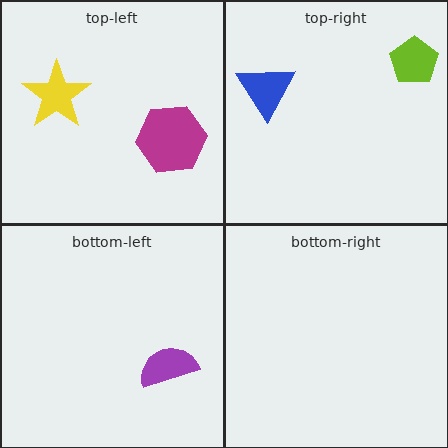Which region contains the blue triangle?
The top-right region.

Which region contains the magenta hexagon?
The top-left region.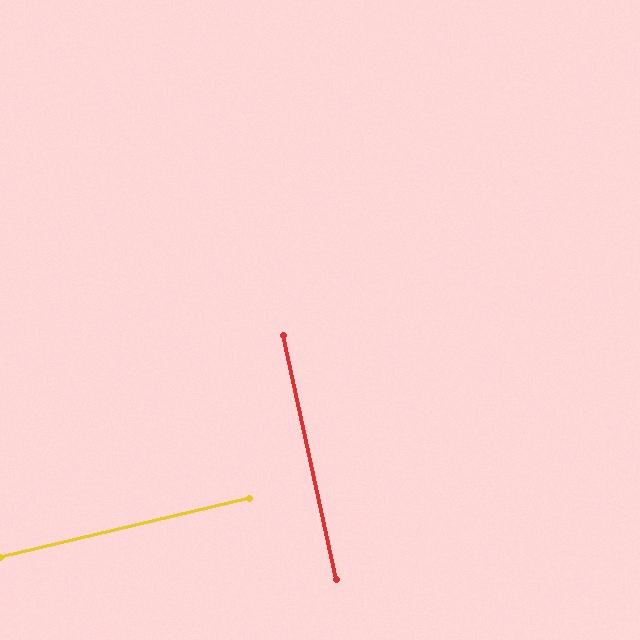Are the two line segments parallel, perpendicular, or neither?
Perpendicular — they meet at approximately 89°.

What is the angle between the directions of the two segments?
Approximately 89 degrees.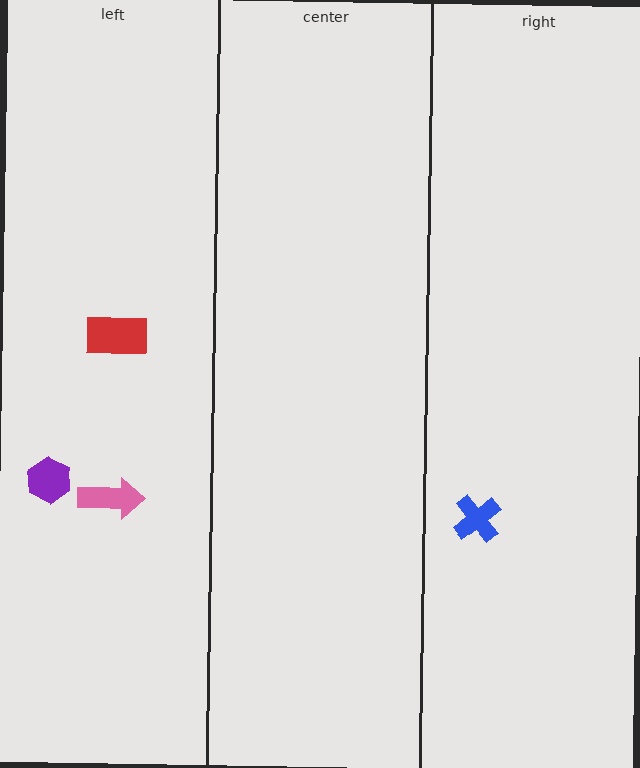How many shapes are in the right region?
1.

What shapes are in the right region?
The blue cross.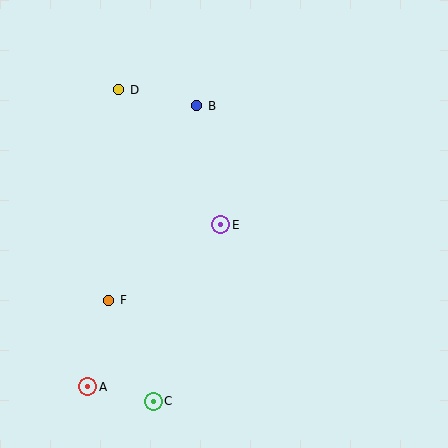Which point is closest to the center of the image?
Point E at (221, 225) is closest to the center.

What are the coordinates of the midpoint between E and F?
The midpoint between E and F is at (165, 263).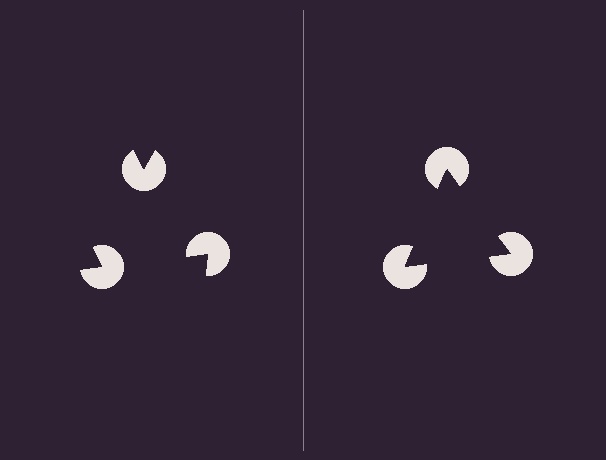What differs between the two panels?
The pac-man discs are positioned identically on both sides; only the wedge orientations differ. On the right they align to a triangle; on the left they are misaligned.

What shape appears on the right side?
An illusory triangle.